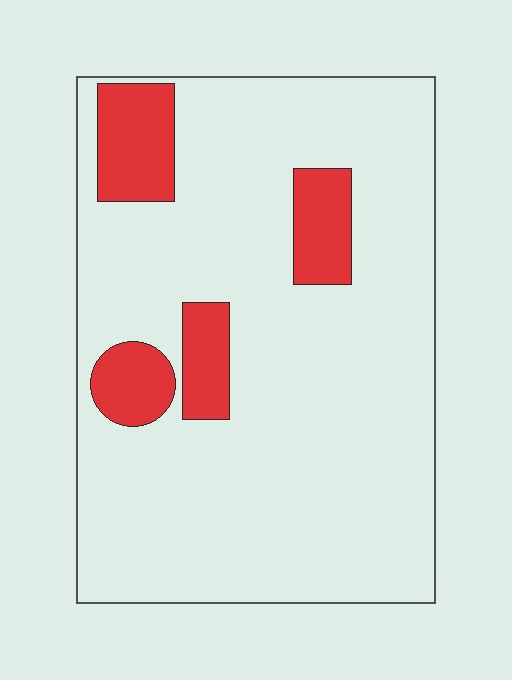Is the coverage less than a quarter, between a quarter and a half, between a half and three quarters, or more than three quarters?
Less than a quarter.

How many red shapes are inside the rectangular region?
4.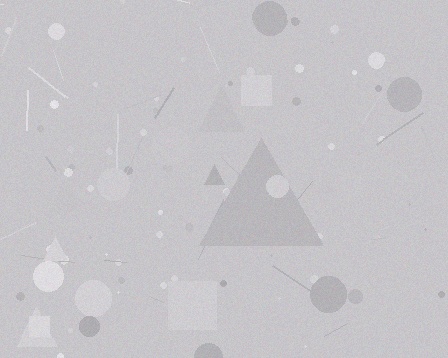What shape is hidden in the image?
A triangle is hidden in the image.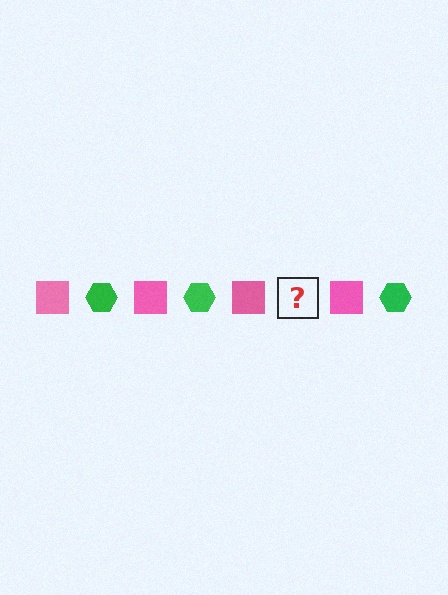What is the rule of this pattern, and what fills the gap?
The rule is that the pattern alternates between pink square and green hexagon. The gap should be filled with a green hexagon.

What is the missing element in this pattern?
The missing element is a green hexagon.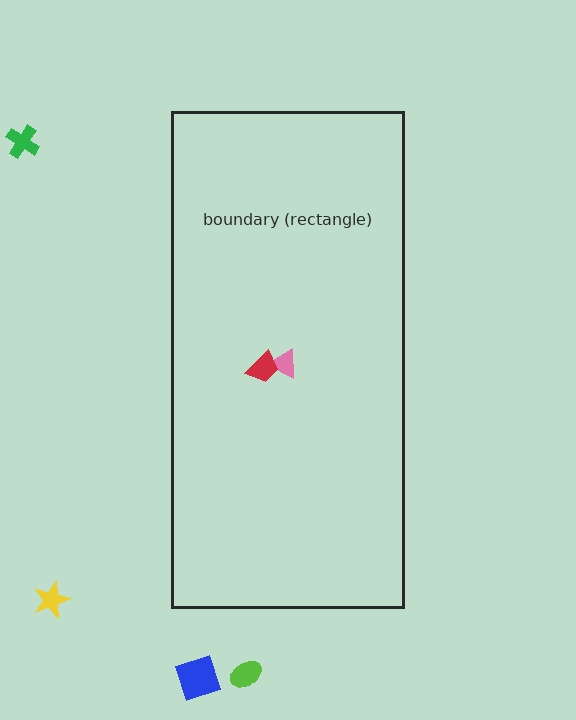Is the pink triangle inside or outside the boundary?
Inside.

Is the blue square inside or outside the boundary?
Outside.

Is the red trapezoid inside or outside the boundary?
Inside.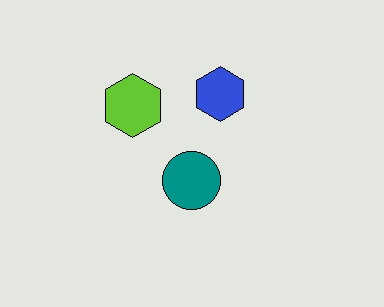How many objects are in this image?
There are 3 objects.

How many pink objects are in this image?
There are no pink objects.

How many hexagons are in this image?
There are 2 hexagons.